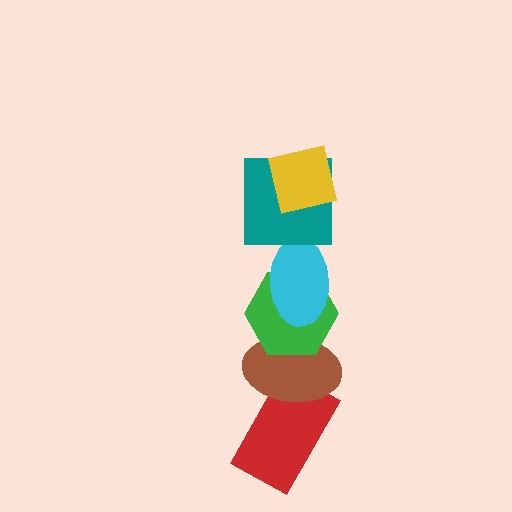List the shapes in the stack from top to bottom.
From top to bottom: the yellow square, the teal square, the cyan ellipse, the green hexagon, the brown ellipse, the red rectangle.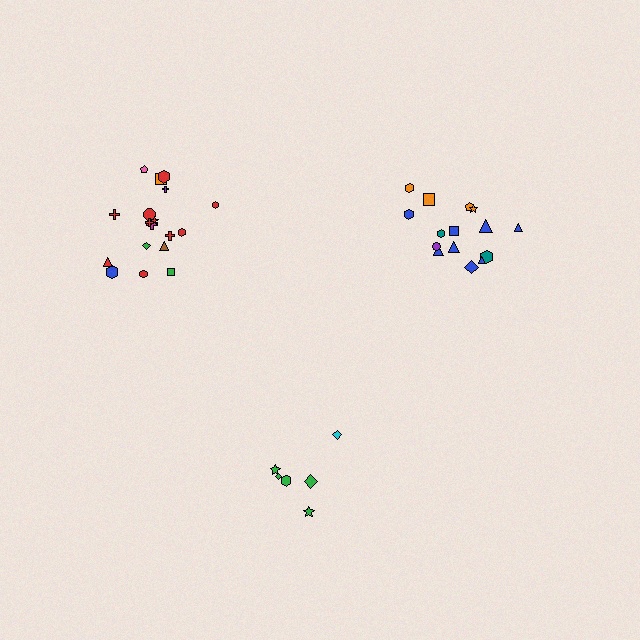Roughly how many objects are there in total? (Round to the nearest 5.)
Roughly 40 objects in total.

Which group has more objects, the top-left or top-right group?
The top-left group.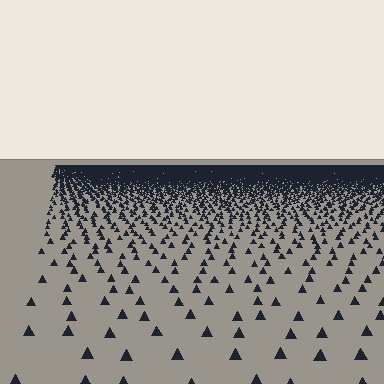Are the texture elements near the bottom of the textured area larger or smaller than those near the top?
Larger. Near the bottom, elements are closer to the viewer and appear at a bigger on-screen size.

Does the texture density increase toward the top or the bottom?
Density increases toward the top.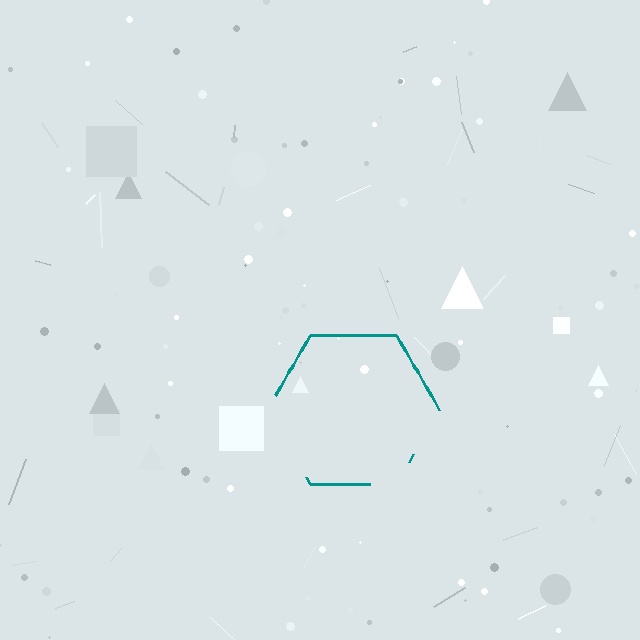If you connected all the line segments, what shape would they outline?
They would outline a hexagon.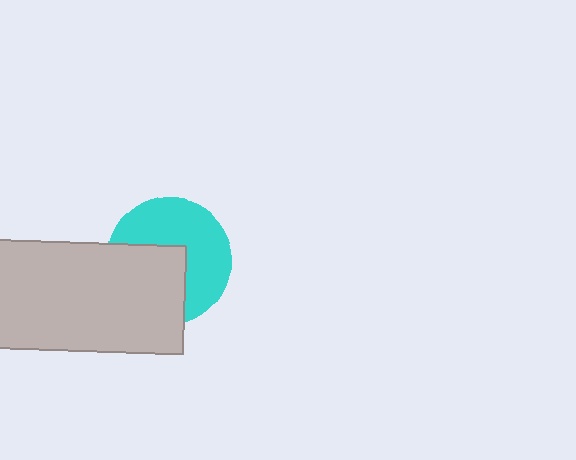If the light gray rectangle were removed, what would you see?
You would see the complete cyan circle.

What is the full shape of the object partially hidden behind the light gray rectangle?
The partially hidden object is a cyan circle.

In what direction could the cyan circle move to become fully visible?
The cyan circle could move toward the upper-right. That would shift it out from behind the light gray rectangle entirely.